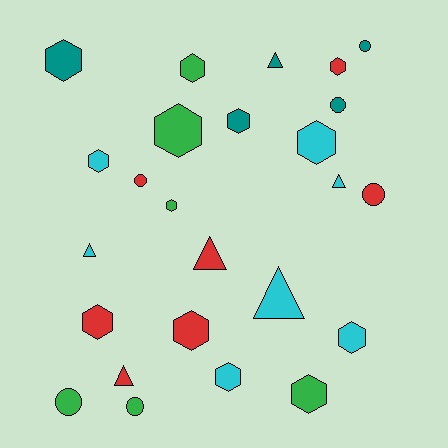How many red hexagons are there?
There are 3 red hexagons.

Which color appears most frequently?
Red, with 7 objects.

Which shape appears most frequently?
Hexagon, with 13 objects.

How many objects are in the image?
There are 25 objects.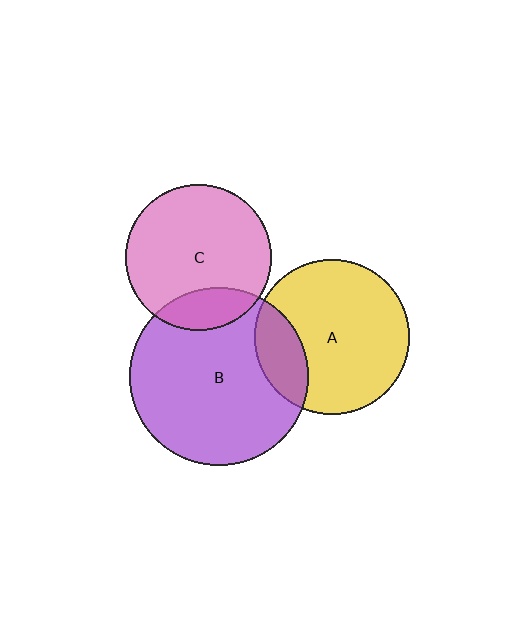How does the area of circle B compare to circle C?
Approximately 1.5 times.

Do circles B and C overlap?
Yes.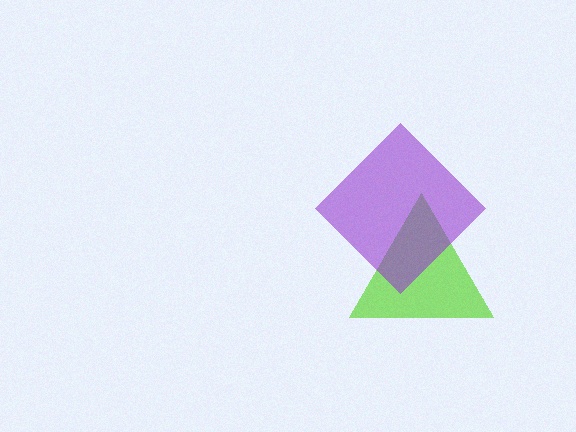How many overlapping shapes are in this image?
There are 2 overlapping shapes in the image.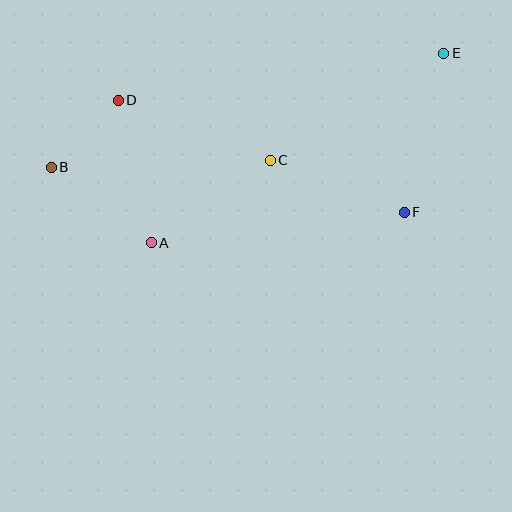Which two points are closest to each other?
Points B and D are closest to each other.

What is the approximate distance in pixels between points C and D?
The distance between C and D is approximately 163 pixels.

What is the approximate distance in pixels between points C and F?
The distance between C and F is approximately 144 pixels.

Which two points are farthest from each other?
Points B and E are farthest from each other.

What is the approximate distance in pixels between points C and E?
The distance between C and E is approximately 204 pixels.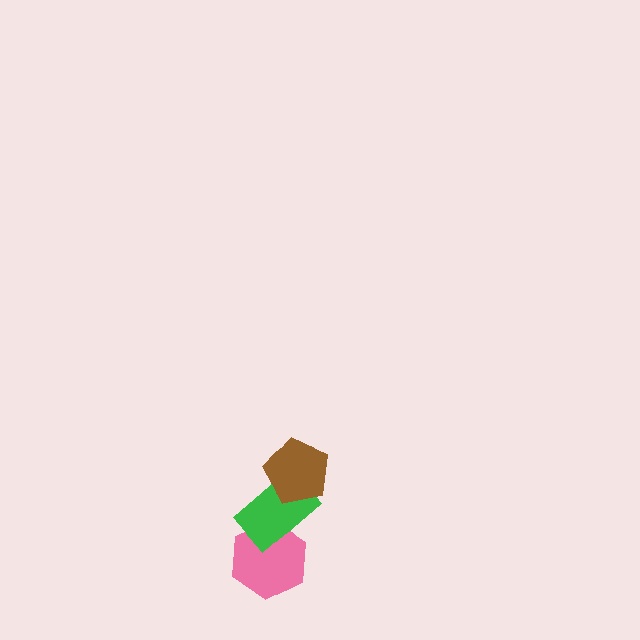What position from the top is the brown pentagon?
The brown pentagon is 1st from the top.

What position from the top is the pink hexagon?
The pink hexagon is 3rd from the top.